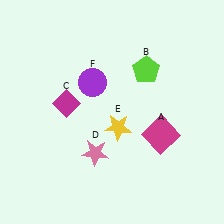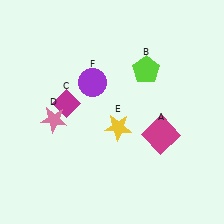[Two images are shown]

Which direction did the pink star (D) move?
The pink star (D) moved left.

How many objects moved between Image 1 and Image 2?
1 object moved between the two images.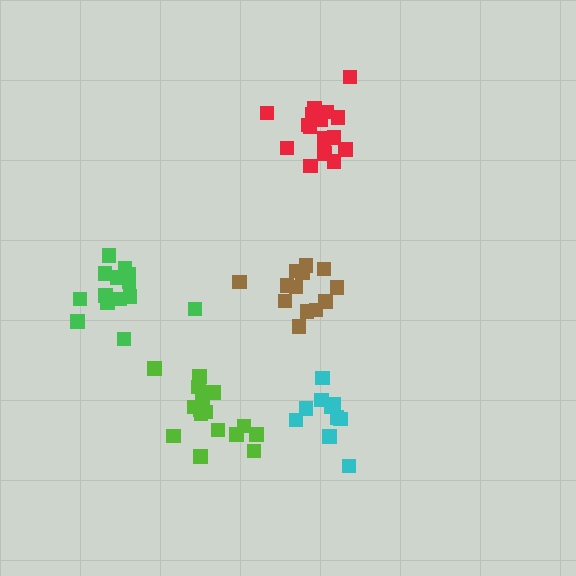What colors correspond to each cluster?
The clusters are colored: green, lime, red, cyan, brown.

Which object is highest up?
The red cluster is topmost.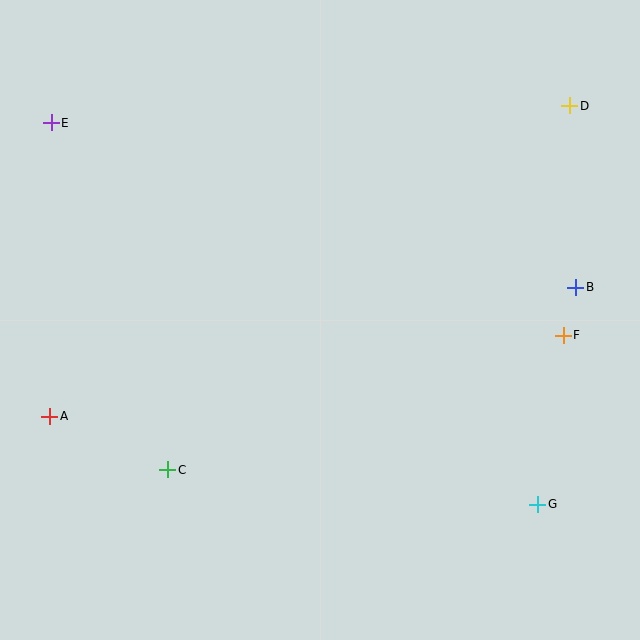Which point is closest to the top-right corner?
Point D is closest to the top-right corner.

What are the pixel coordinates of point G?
Point G is at (538, 504).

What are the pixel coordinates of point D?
Point D is at (570, 106).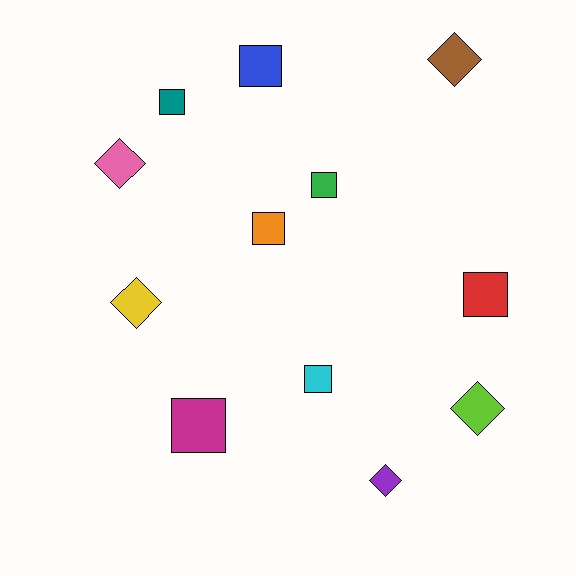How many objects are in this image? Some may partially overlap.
There are 12 objects.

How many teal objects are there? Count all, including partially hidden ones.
There is 1 teal object.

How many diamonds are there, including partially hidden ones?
There are 5 diamonds.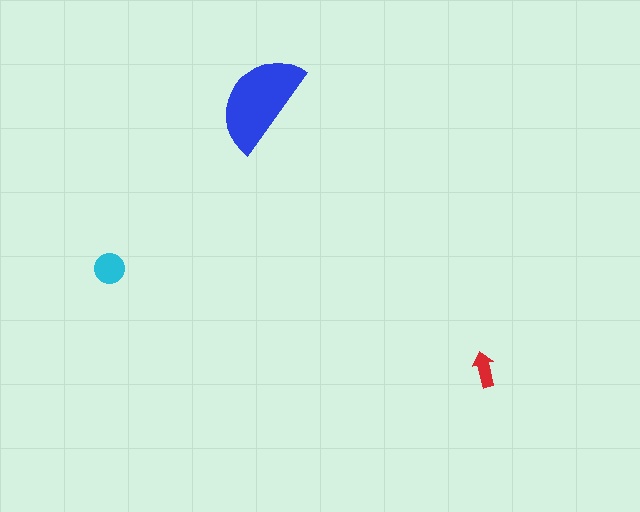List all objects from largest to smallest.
The blue semicircle, the cyan circle, the red arrow.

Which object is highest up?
The blue semicircle is topmost.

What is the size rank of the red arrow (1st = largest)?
3rd.